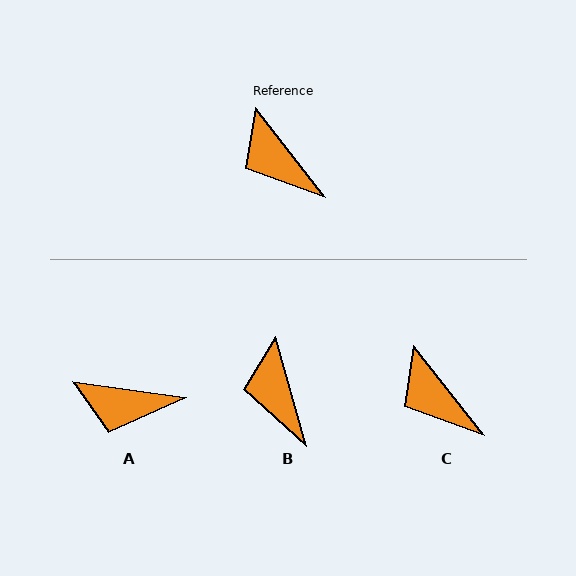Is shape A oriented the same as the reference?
No, it is off by about 44 degrees.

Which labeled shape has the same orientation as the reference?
C.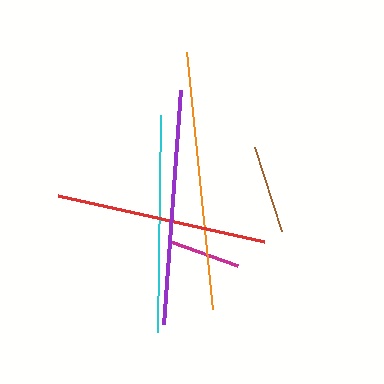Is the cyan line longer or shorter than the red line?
The cyan line is longer than the red line.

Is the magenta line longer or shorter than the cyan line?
The cyan line is longer than the magenta line.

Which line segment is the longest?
The orange line is the longest at approximately 258 pixels.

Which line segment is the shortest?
The magenta line is the shortest at approximately 71 pixels.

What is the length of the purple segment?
The purple segment is approximately 235 pixels long.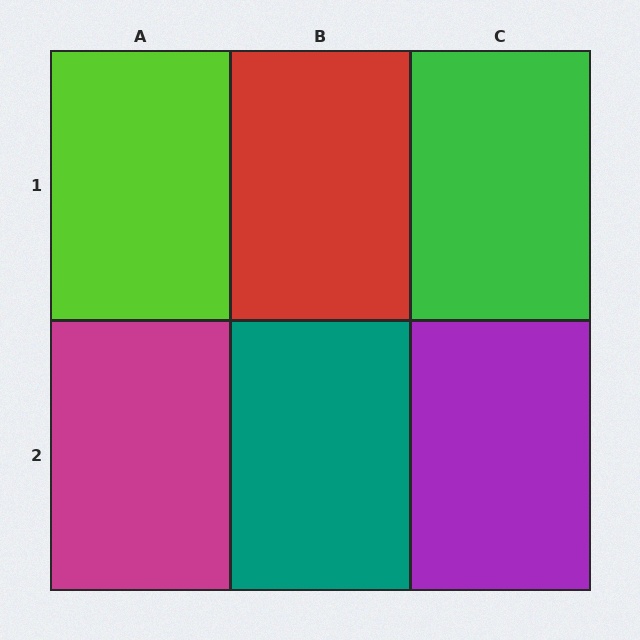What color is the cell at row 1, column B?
Red.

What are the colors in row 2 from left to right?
Magenta, teal, purple.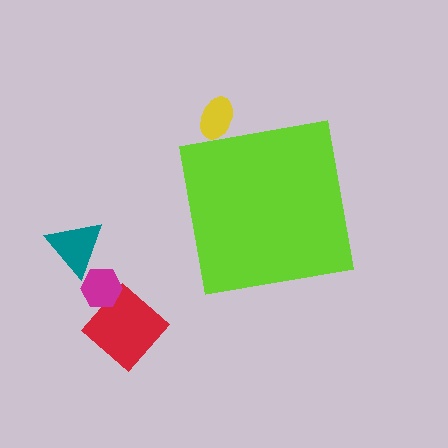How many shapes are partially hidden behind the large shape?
1 shape is partially hidden.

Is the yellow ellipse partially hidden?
Yes, the yellow ellipse is partially hidden behind the lime square.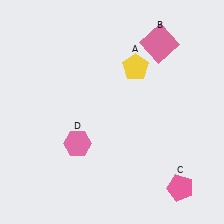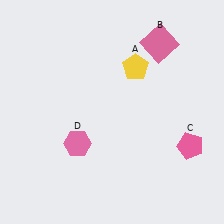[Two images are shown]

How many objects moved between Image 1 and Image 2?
1 object moved between the two images.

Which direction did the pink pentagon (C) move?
The pink pentagon (C) moved up.